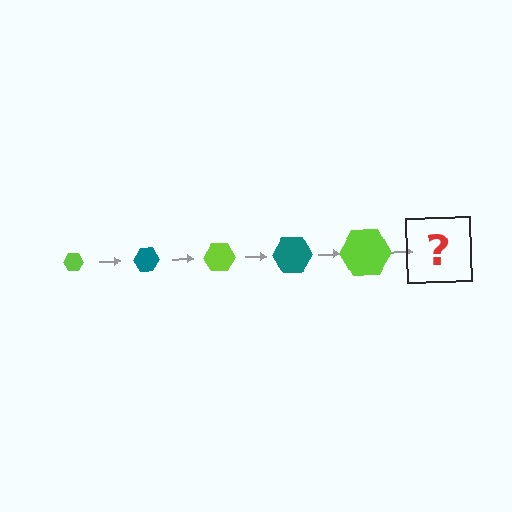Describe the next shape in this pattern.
It should be a teal hexagon, larger than the previous one.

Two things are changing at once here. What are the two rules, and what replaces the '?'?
The two rules are that the hexagon grows larger each step and the color cycles through lime and teal. The '?' should be a teal hexagon, larger than the previous one.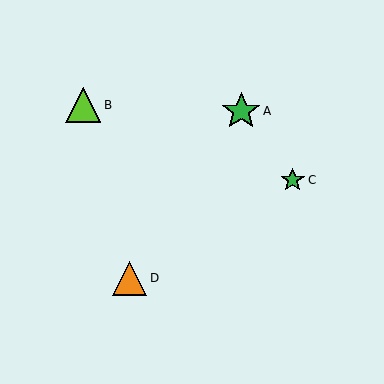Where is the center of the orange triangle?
The center of the orange triangle is at (130, 278).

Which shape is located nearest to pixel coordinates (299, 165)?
The green star (labeled C) at (293, 180) is nearest to that location.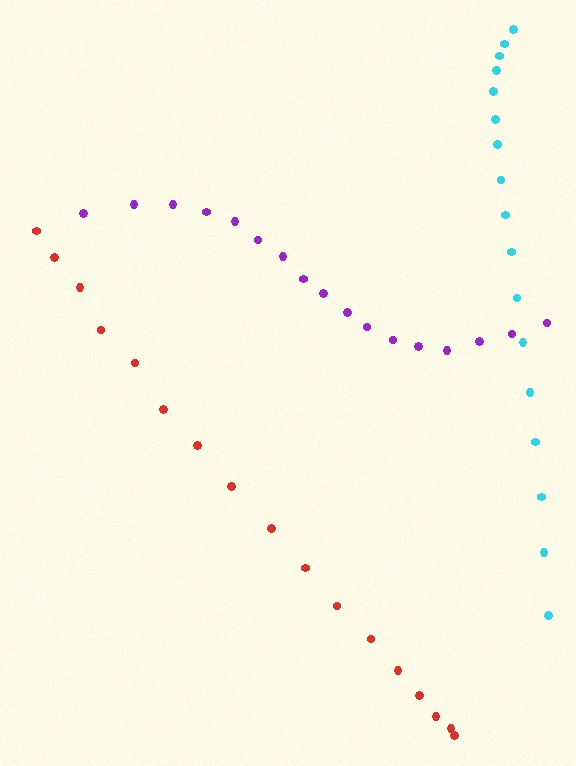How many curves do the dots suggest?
There are 3 distinct paths.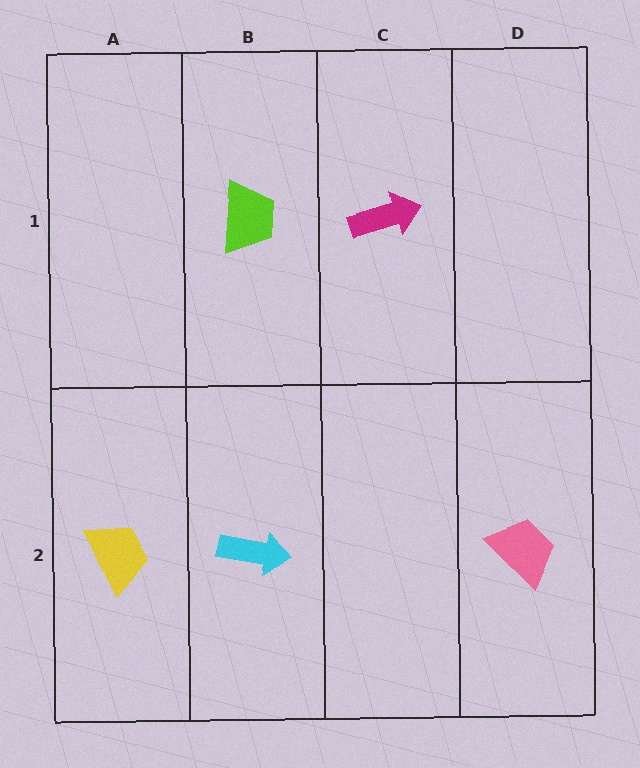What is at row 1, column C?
A magenta arrow.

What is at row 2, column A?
A yellow trapezoid.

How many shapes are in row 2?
3 shapes.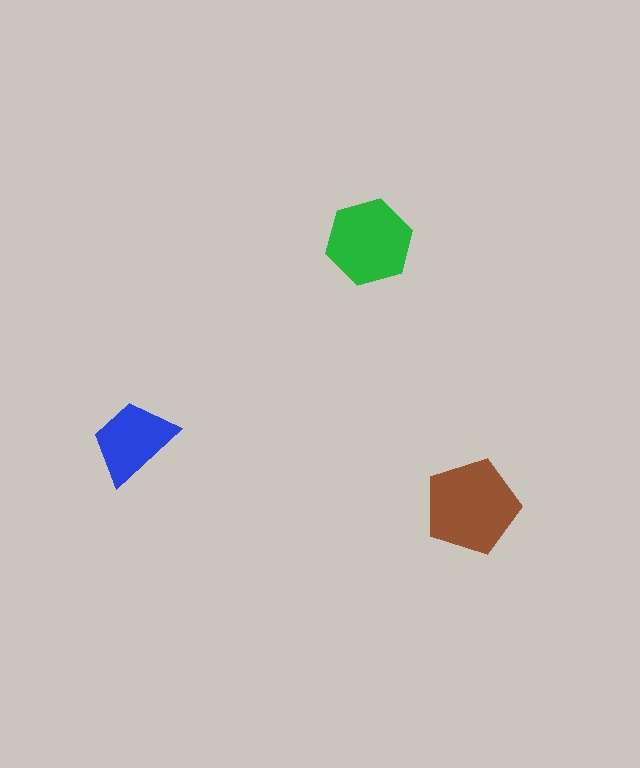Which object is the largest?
The brown pentagon.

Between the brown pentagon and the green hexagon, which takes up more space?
The brown pentagon.